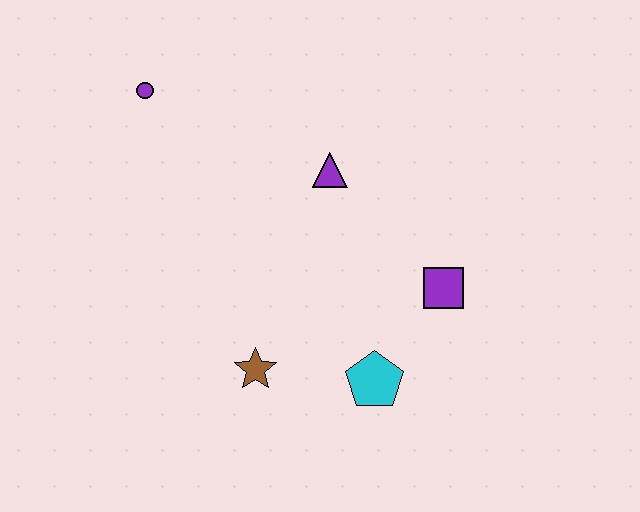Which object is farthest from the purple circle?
The cyan pentagon is farthest from the purple circle.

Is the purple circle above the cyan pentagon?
Yes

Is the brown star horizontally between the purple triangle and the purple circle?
Yes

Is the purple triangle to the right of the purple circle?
Yes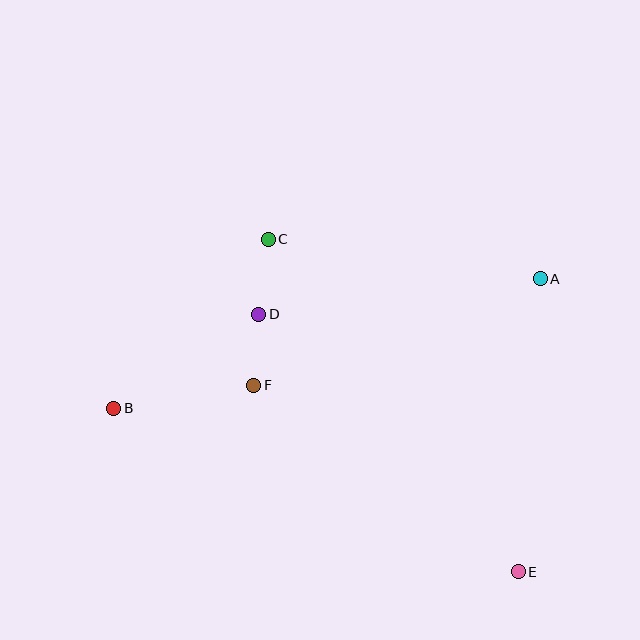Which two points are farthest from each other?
Points A and B are farthest from each other.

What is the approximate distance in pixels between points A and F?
The distance between A and F is approximately 306 pixels.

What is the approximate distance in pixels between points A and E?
The distance between A and E is approximately 294 pixels.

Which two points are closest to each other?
Points D and F are closest to each other.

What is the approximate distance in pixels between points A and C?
The distance between A and C is approximately 275 pixels.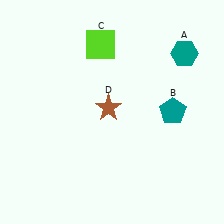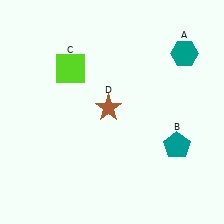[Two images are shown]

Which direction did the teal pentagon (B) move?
The teal pentagon (B) moved down.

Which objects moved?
The objects that moved are: the teal pentagon (B), the lime square (C).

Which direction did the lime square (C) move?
The lime square (C) moved left.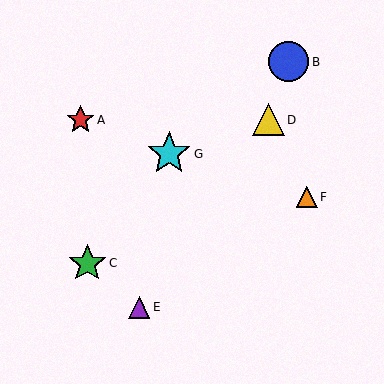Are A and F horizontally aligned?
No, A is at y≈120 and F is at y≈197.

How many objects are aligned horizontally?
2 objects (A, D) are aligned horizontally.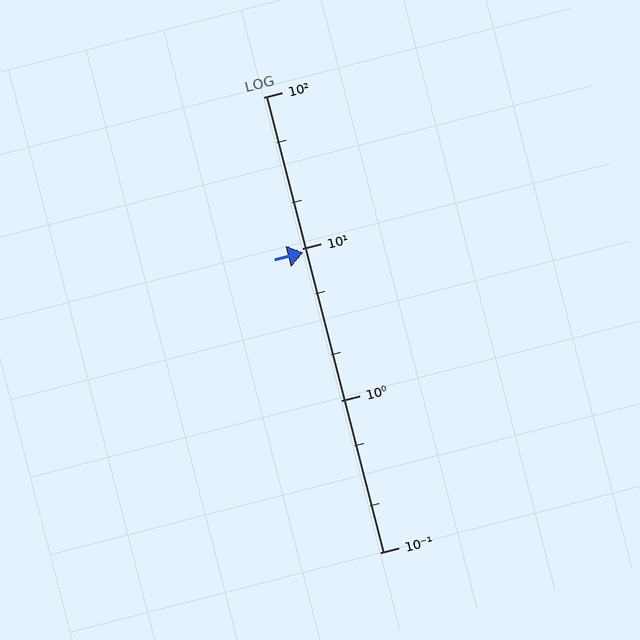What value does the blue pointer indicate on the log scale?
The pointer indicates approximately 9.5.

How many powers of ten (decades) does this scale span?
The scale spans 3 decades, from 0.1 to 100.